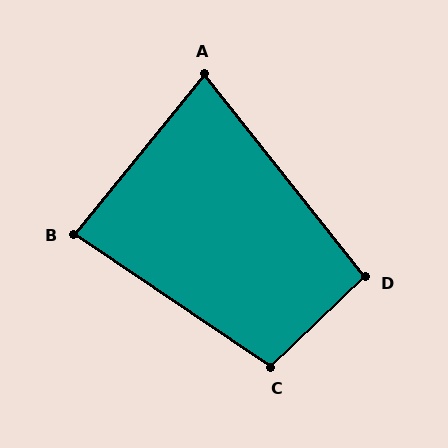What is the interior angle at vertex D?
Approximately 95 degrees (obtuse).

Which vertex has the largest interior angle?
C, at approximately 102 degrees.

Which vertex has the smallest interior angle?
A, at approximately 78 degrees.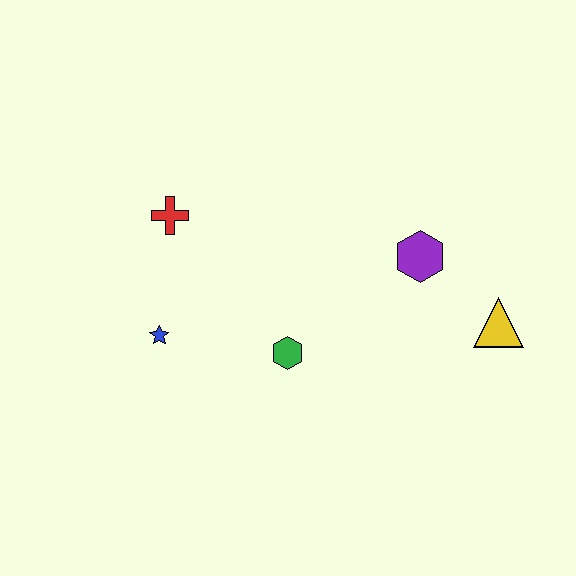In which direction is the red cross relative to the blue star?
The red cross is above the blue star.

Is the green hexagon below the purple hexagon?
Yes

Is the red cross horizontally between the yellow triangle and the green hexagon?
No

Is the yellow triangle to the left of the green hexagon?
No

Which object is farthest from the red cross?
The yellow triangle is farthest from the red cross.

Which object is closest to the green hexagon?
The blue star is closest to the green hexagon.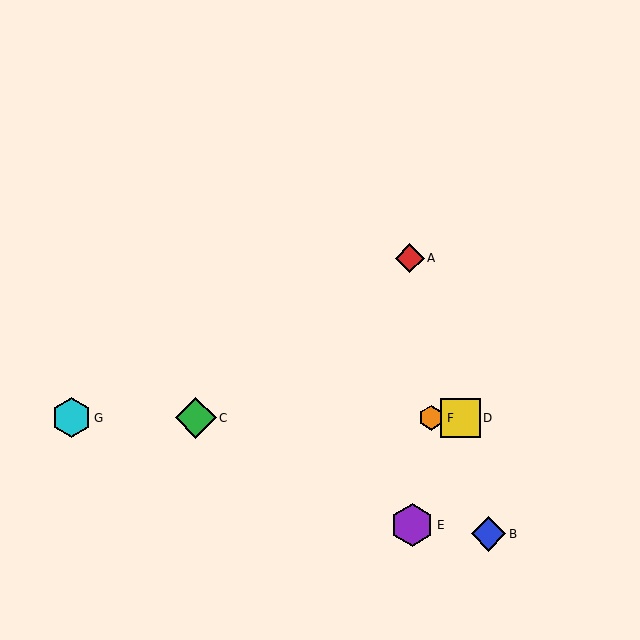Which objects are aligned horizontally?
Objects C, D, F, G are aligned horizontally.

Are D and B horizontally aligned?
No, D is at y≈418 and B is at y≈534.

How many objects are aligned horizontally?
4 objects (C, D, F, G) are aligned horizontally.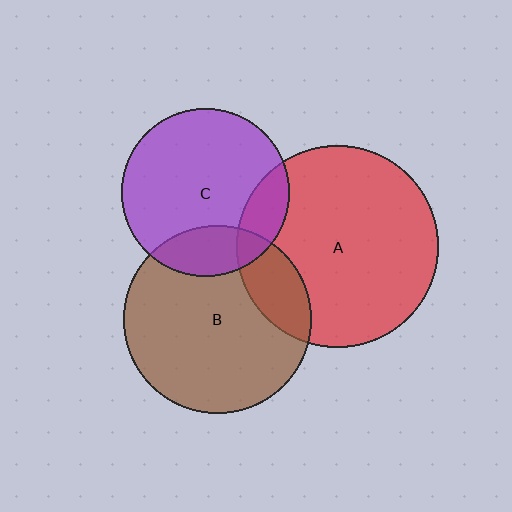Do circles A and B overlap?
Yes.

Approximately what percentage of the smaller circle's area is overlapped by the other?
Approximately 20%.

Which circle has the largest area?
Circle A (red).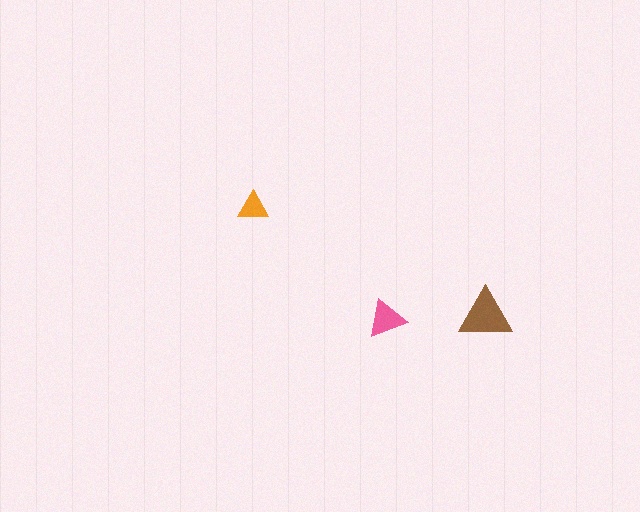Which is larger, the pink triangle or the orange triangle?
The pink one.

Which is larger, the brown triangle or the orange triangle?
The brown one.